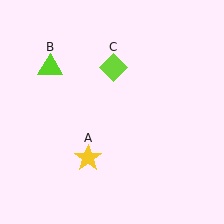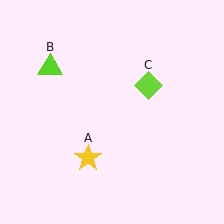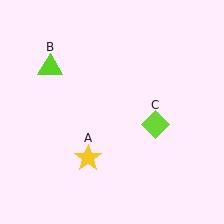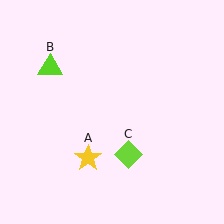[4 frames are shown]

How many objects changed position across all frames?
1 object changed position: lime diamond (object C).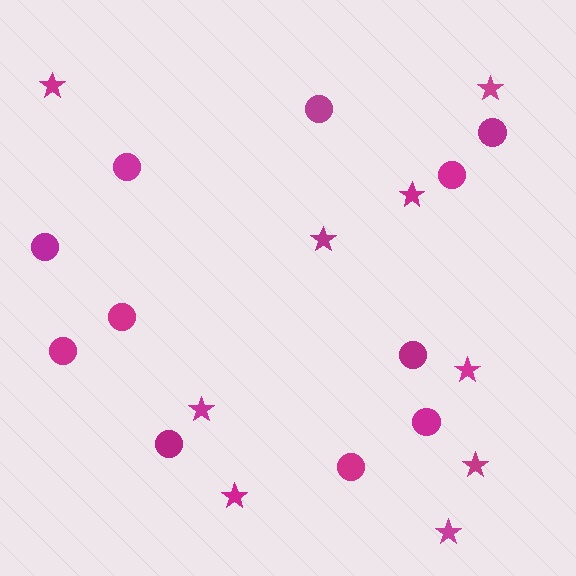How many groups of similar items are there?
There are 2 groups: one group of circles (11) and one group of stars (9).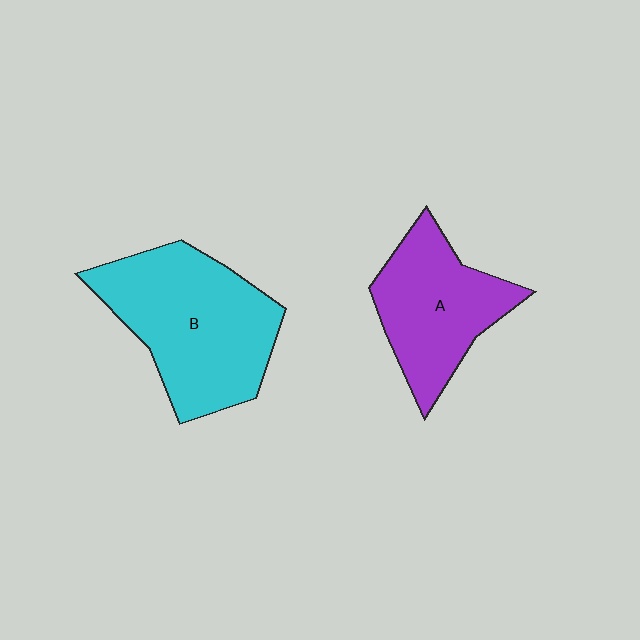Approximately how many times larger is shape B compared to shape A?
Approximately 1.4 times.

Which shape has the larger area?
Shape B (cyan).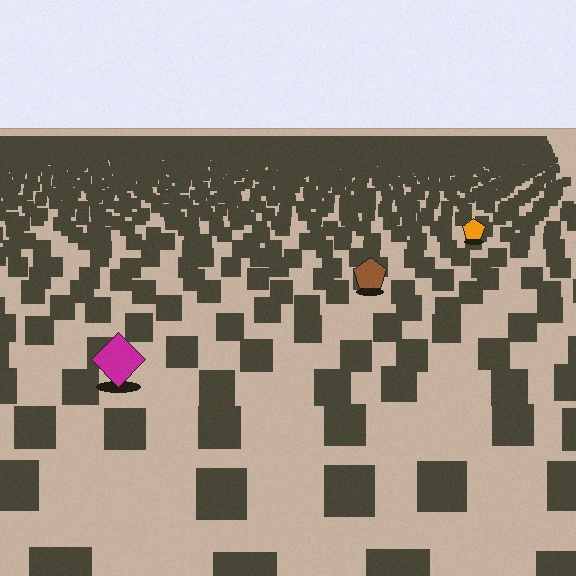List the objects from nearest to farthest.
From nearest to farthest: the magenta diamond, the brown pentagon, the orange pentagon.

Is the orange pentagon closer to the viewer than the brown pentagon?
No. The brown pentagon is closer — you can tell from the texture gradient: the ground texture is coarser near it.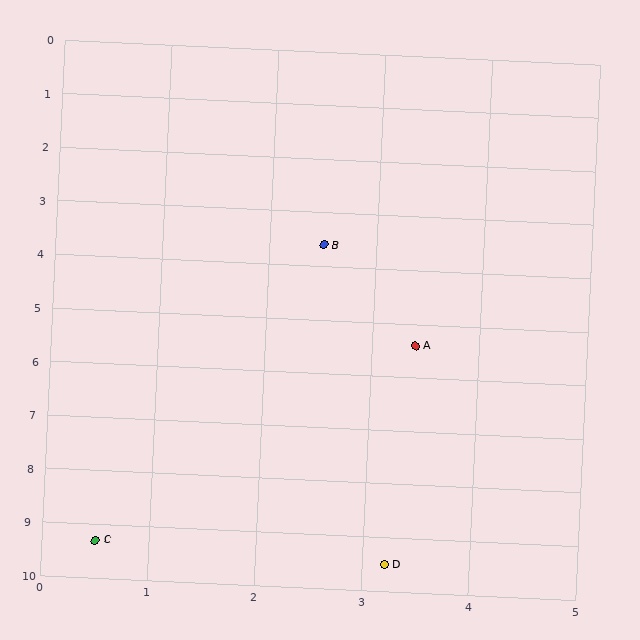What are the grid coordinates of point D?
Point D is at approximately (3.2, 9.5).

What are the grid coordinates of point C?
Point C is at approximately (0.5, 9.3).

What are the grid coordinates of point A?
Point A is at approximately (3.4, 5.4).